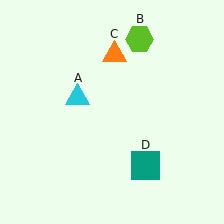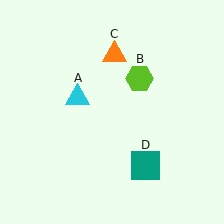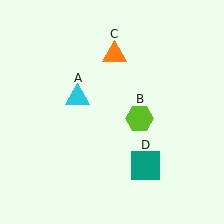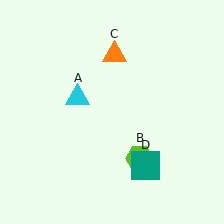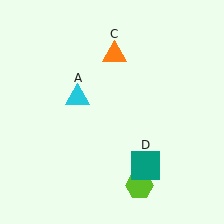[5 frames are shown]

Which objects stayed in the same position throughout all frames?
Cyan triangle (object A) and orange triangle (object C) and teal square (object D) remained stationary.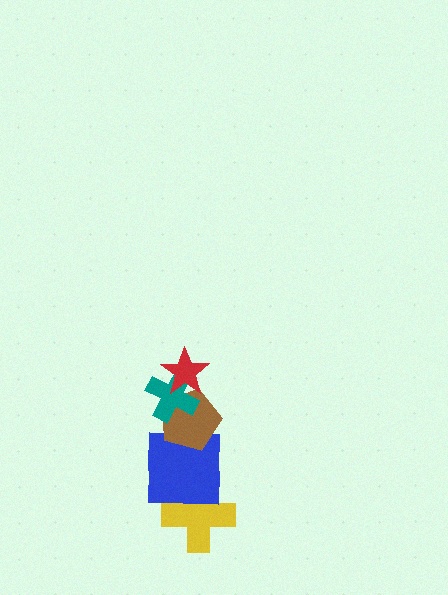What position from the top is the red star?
The red star is 1st from the top.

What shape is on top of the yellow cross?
The blue square is on top of the yellow cross.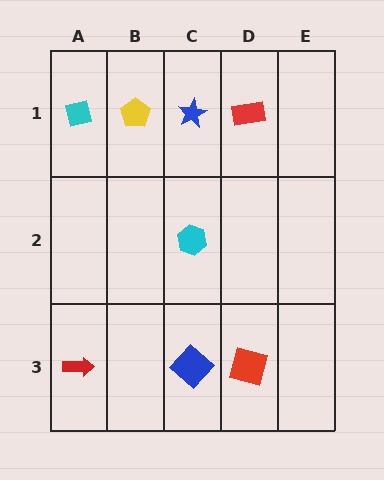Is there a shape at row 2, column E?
No, that cell is empty.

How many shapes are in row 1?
4 shapes.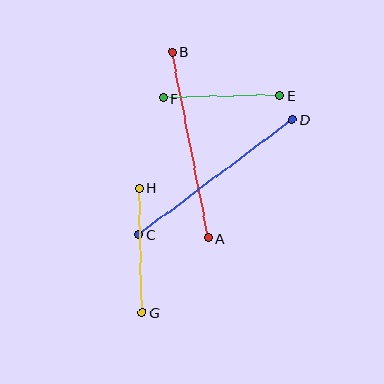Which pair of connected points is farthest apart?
Points C and D are farthest apart.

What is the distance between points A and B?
The distance is approximately 190 pixels.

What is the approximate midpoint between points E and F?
The midpoint is at approximately (221, 97) pixels.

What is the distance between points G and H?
The distance is approximately 124 pixels.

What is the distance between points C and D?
The distance is approximately 191 pixels.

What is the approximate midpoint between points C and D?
The midpoint is at approximately (216, 177) pixels.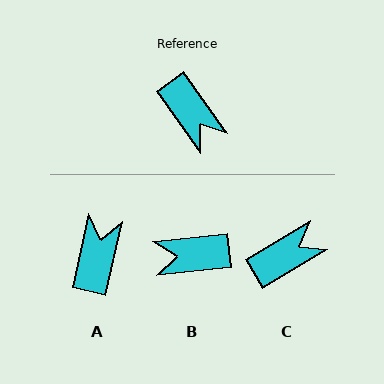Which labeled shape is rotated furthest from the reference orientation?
A, about 132 degrees away.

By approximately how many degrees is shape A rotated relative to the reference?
Approximately 132 degrees counter-clockwise.